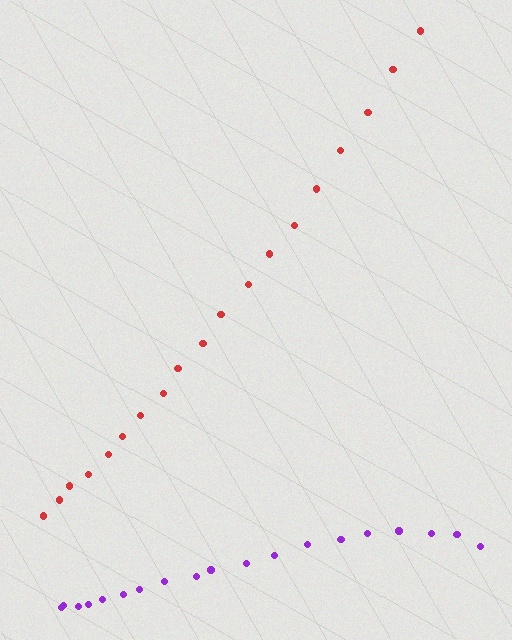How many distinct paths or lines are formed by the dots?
There are 2 distinct paths.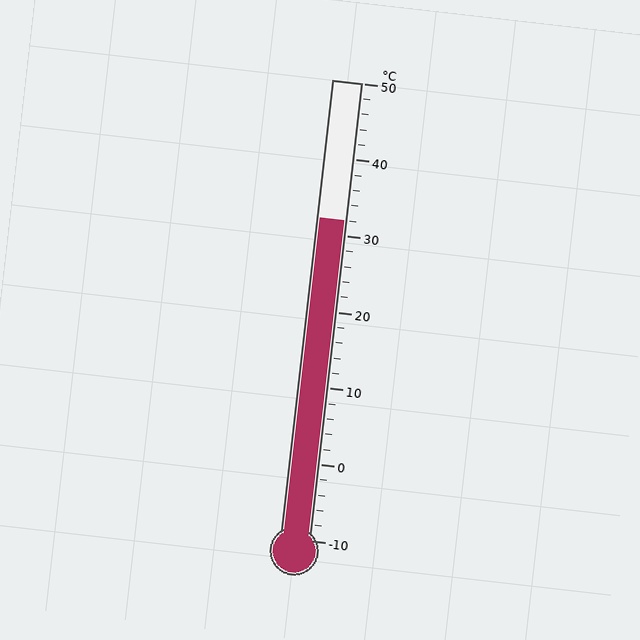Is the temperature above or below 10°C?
The temperature is above 10°C.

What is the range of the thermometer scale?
The thermometer scale ranges from -10°C to 50°C.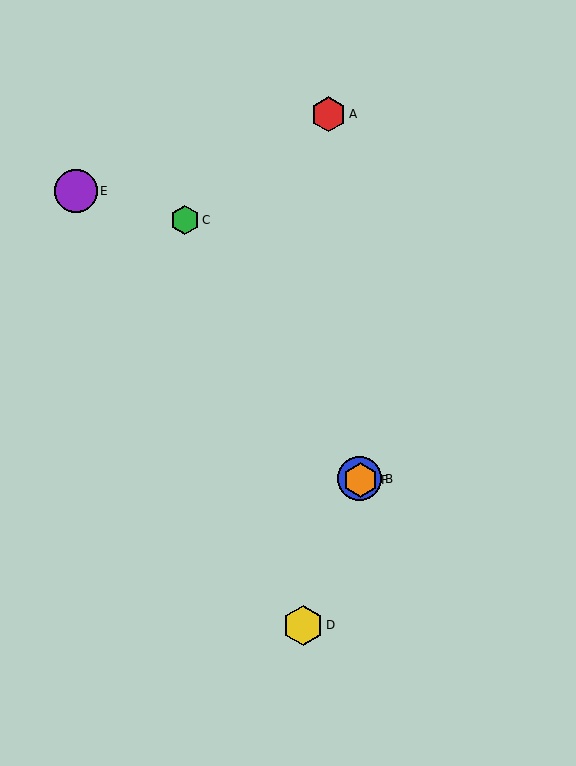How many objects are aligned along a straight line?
3 objects (B, C, F) are aligned along a straight line.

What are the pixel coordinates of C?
Object C is at (185, 220).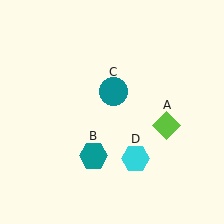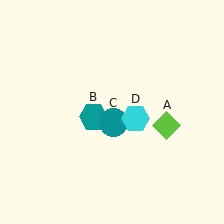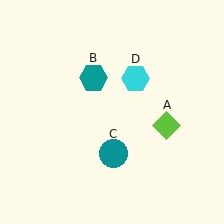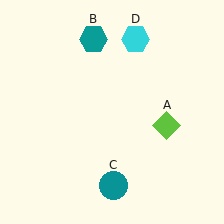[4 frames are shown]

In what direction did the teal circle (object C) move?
The teal circle (object C) moved down.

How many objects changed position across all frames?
3 objects changed position: teal hexagon (object B), teal circle (object C), cyan hexagon (object D).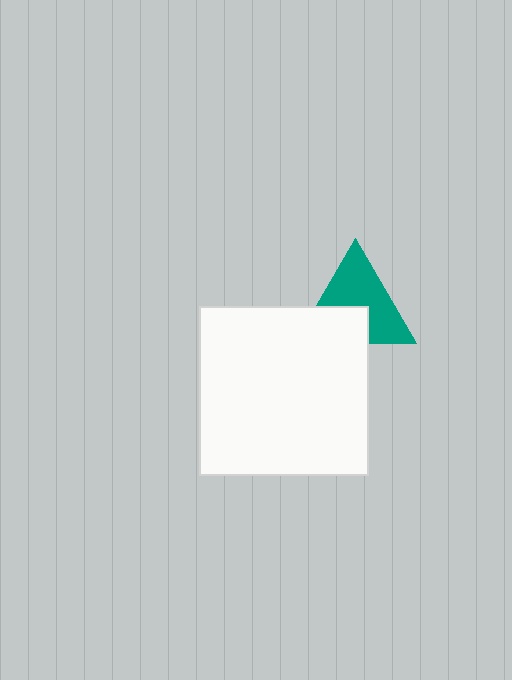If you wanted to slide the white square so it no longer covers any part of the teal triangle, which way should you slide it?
Slide it down — that is the most direct way to separate the two shapes.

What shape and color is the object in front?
The object in front is a white square.